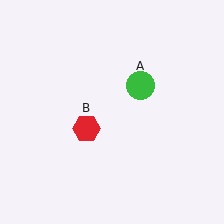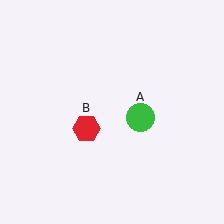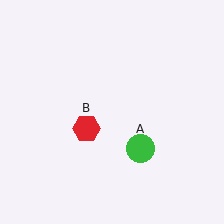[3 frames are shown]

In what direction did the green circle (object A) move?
The green circle (object A) moved down.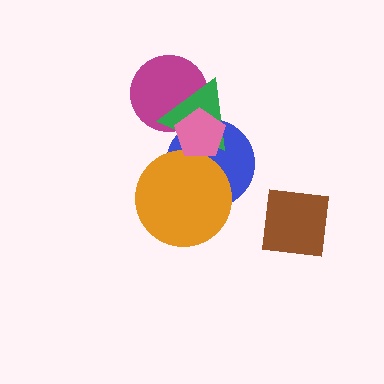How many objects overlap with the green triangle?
3 objects overlap with the green triangle.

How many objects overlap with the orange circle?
2 objects overlap with the orange circle.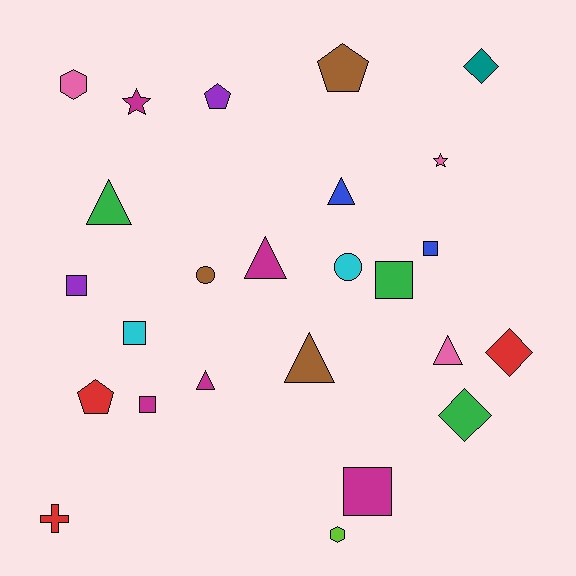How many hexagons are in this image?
There are 2 hexagons.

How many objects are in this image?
There are 25 objects.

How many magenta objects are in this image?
There are 5 magenta objects.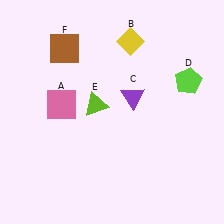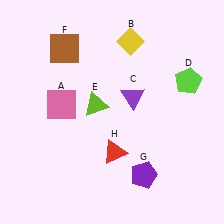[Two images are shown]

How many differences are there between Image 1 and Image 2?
There are 2 differences between the two images.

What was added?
A purple pentagon (G), a red triangle (H) were added in Image 2.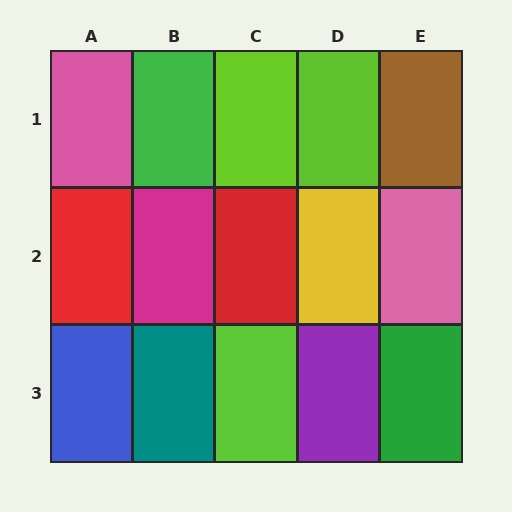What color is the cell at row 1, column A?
Pink.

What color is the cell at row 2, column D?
Yellow.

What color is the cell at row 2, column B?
Magenta.